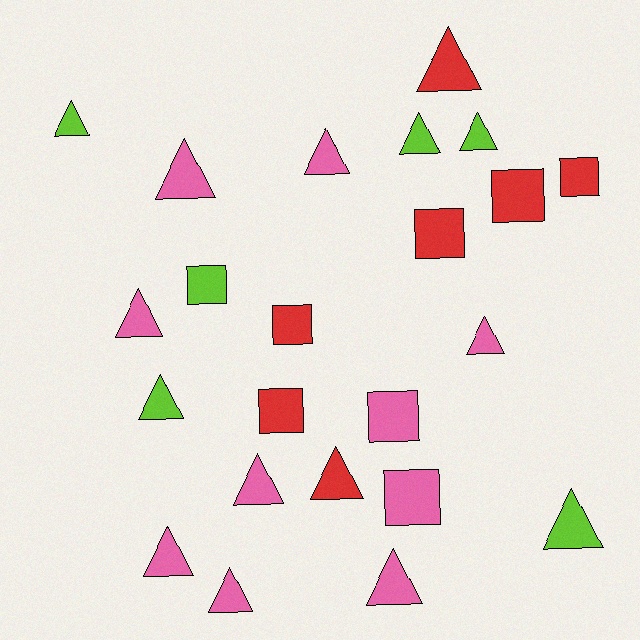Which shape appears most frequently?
Triangle, with 15 objects.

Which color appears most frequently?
Pink, with 10 objects.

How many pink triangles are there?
There are 8 pink triangles.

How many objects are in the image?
There are 23 objects.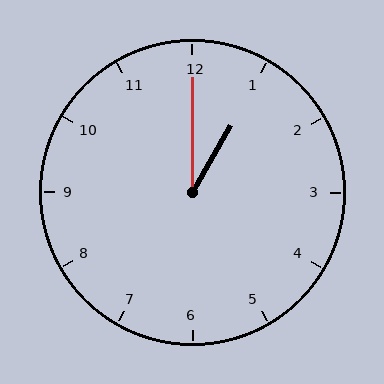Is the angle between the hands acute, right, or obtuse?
It is acute.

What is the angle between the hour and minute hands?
Approximately 30 degrees.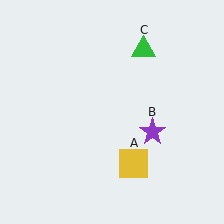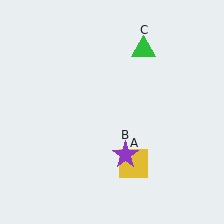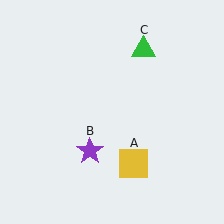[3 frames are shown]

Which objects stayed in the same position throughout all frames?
Yellow square (object A) and green triangle (object C) remained stationary.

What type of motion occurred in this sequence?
The purple star (object B) rotated clockwise around the center of the scene.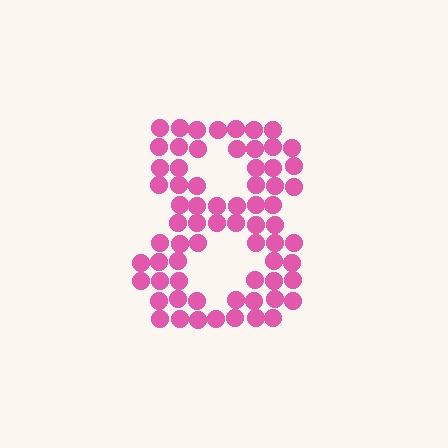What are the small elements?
The small elements are circles.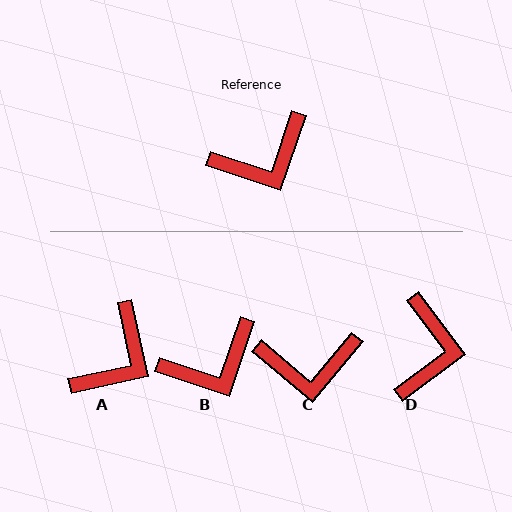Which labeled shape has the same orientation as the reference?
B.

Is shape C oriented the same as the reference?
No, it is off by about 22 degrees.